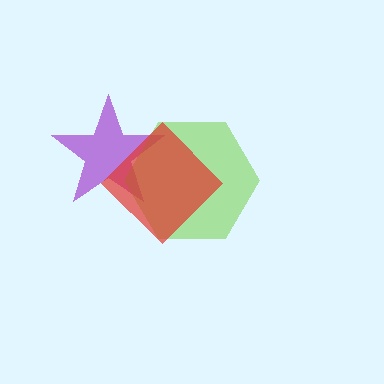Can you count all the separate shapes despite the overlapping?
Yes, there are 3 separate shapes.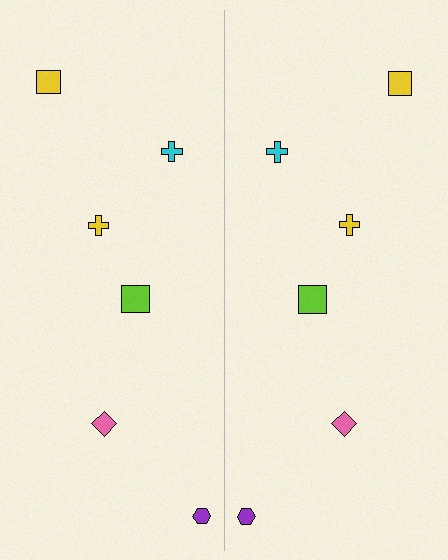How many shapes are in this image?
There are 12 shapes in this image.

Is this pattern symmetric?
Yes, this pattern has bilateral (reflection) symmetry.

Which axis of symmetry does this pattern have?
The pattern has a vertical axis of symmetry running through the center of the image.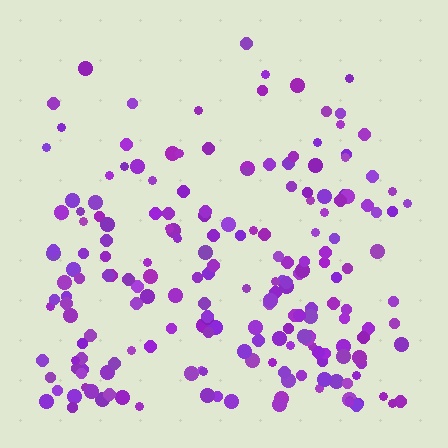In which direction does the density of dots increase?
From top to bottom, with the bottom side densest.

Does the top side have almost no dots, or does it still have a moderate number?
Still a moderate number, just noticeably fewer than the bottom.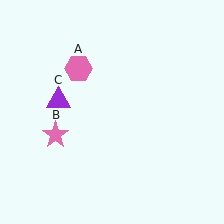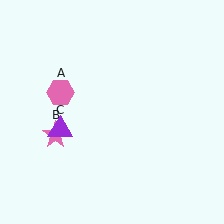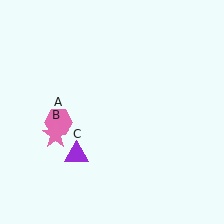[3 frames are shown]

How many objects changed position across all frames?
2 objects changed position: pink hexagon (object A), purple triangle (object C).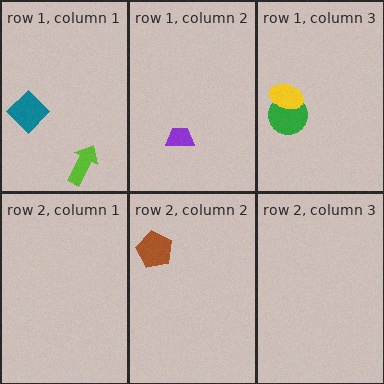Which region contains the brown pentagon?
The row 2, column 2 region.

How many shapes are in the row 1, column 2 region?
1.